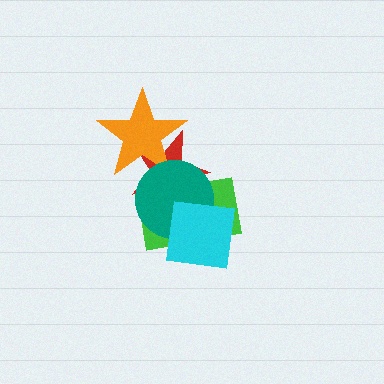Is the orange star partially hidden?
Yes, it is partially covered by another shape.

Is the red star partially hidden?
Yes, it is partially covered by another shape.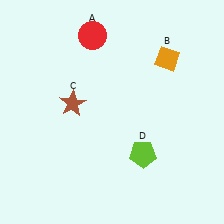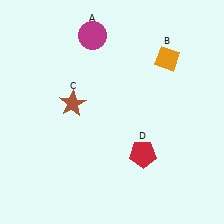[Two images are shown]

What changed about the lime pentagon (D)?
In Image 1, D is lime. In Image 2, it changed to red.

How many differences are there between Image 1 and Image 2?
There are 2 differences between the two images.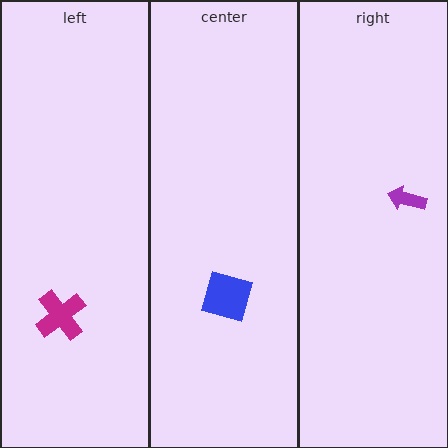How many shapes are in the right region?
1.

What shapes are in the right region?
The purple arrow.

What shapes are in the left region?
The magenta cross.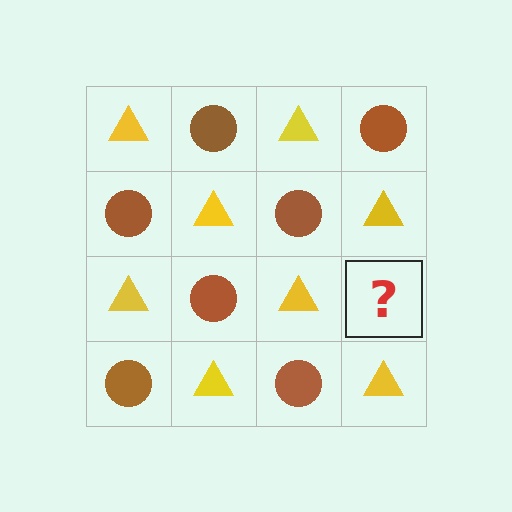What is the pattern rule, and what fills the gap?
The rule is that it alternates yellow triangle and brown circle in a checkerboard pattern. The gap should be filled with a brown circle.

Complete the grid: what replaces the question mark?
The question mark should be replaced with a brown circle.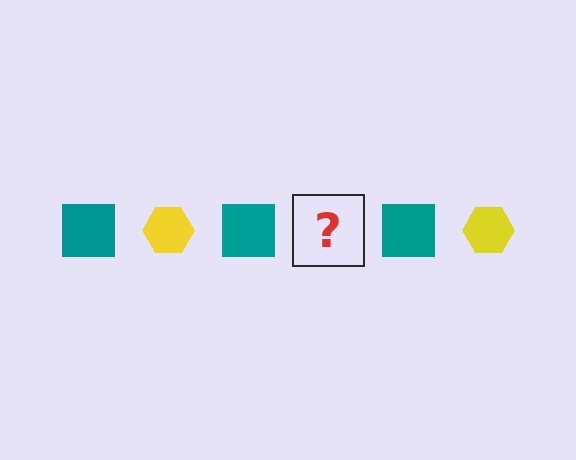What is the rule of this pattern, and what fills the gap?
The rule is that the pattern alternates between teal square and yellow hexagon. The gap should be filled with a yellow hexagon.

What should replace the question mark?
The question mark should be replaced with a yellow hexagon.